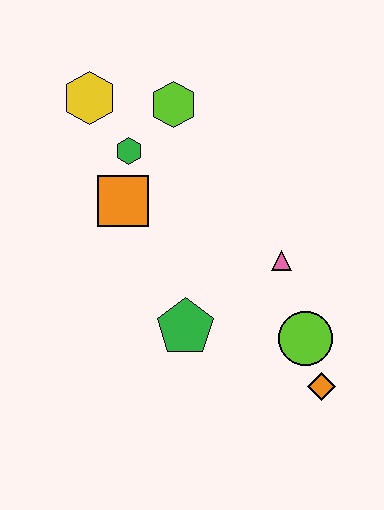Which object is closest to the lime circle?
The orange diamond is closest to the lime circle.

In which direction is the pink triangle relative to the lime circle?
The pink triangle is above the lime circle.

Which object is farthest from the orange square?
The orange diamond is farthest from the orange square.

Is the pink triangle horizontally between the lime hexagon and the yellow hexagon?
No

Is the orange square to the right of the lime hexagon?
No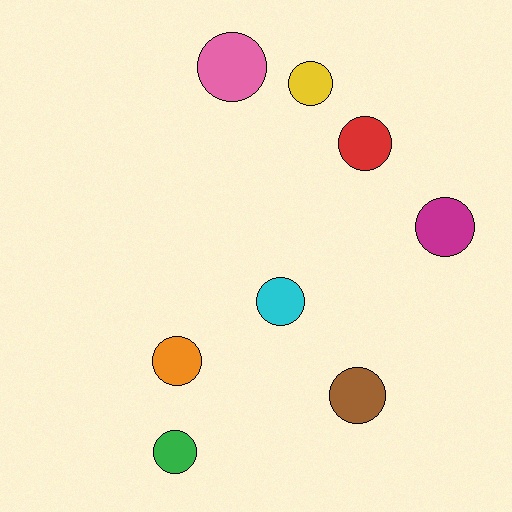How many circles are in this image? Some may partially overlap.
There are 8 circles.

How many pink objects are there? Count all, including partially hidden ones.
There is 1 pink object.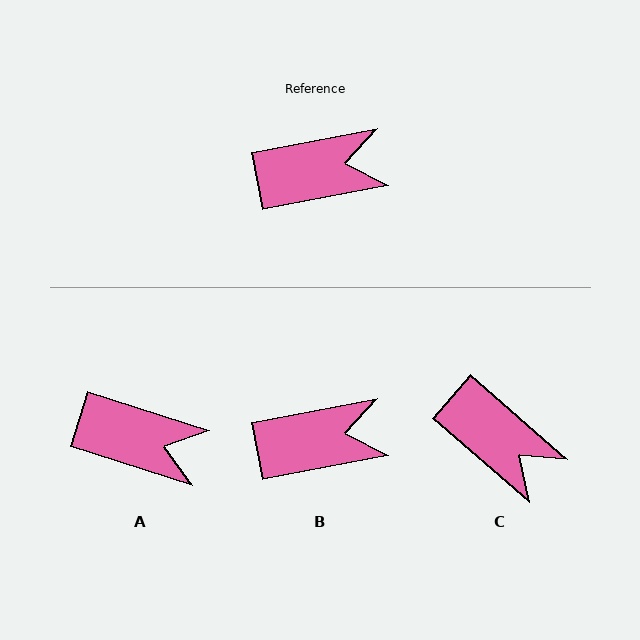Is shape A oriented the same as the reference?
No, it is off by about 29 degrees.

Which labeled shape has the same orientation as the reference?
B.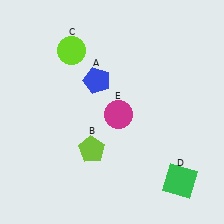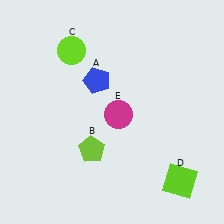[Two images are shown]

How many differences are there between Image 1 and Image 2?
There is 1 difference between the two images.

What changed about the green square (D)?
In Image 1, D is green. In Image 2, it changed to lime.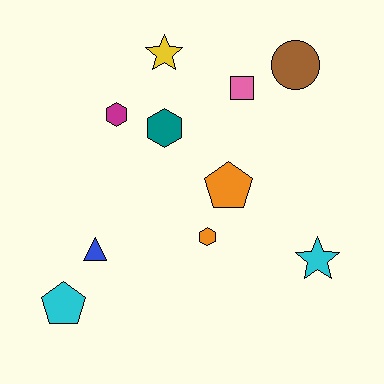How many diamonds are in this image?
There are no diamonds.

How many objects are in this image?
There are 10 objects.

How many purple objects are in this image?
There are no purple objects.